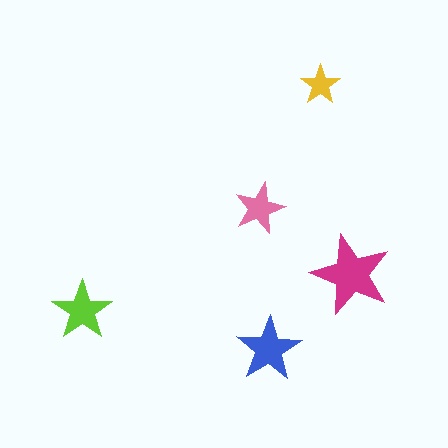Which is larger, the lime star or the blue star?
The blue one.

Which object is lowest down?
The blue star is bottommost.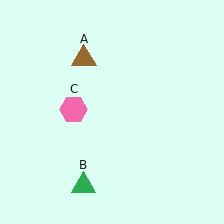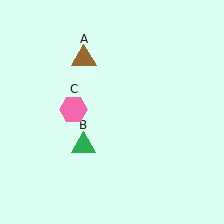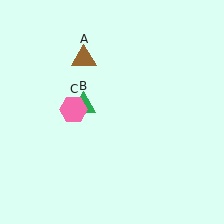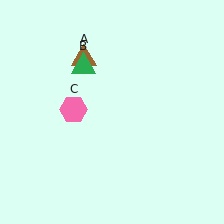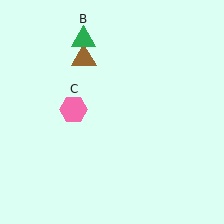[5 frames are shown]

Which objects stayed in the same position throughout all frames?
Brown triangle (object A) and pink hexagon (object C) remained stationary.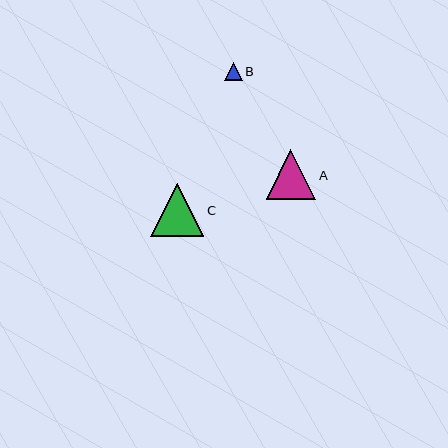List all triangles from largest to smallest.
From largest to smallest: C, A, B.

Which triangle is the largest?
Triangle C is the largest with a size of approximately 53 pixels.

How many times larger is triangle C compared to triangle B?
Triangle C is approximately 3.0 times the size of triangle B.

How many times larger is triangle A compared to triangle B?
Triangle A is approximately 2.8 times the size of triangle B.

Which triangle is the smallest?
Triangle B is the smallest with a size of approximately 18 pixels.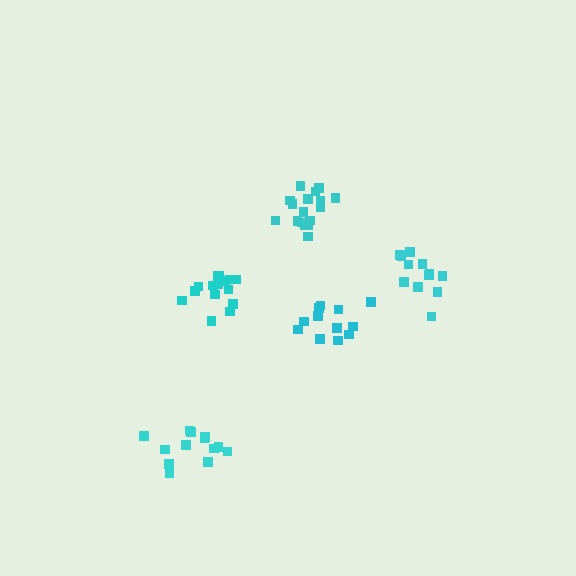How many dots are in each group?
Group 1: 13 dots, Group 2: 17 dots, Group 3: 12 dots, Group 4: 16 dots, Group 5: 12 dots (70 total).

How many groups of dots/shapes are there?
There are 5 groups.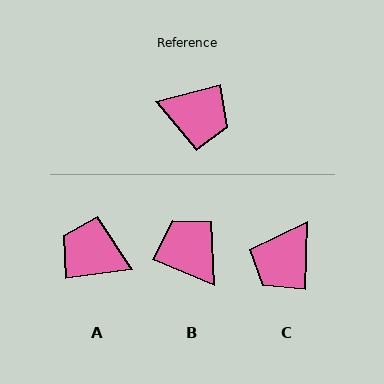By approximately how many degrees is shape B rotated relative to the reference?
Approximately 142 degrees counter-clockwise.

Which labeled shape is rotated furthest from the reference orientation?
A, about 173 degrees away.